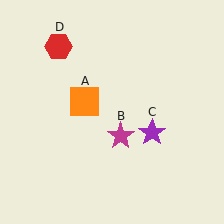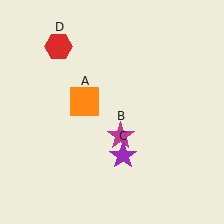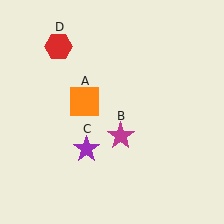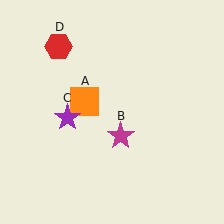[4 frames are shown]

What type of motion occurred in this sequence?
The purple star (object C) rotated clockwise around the center of the scene.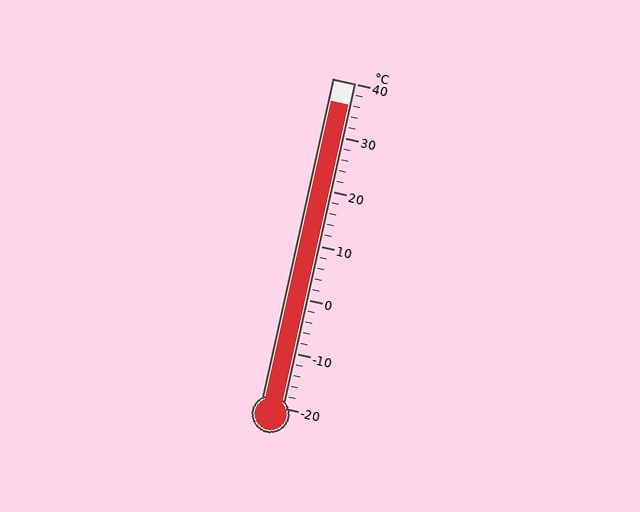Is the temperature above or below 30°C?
The temperature is above 30°C.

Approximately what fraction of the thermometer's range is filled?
The thermometer is filled to approximately 95% of its range.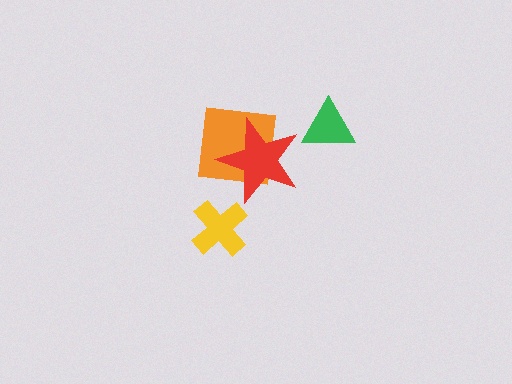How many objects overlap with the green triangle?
0 objects overlap with the green triangle.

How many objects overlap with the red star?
1 object overlaps with the red star.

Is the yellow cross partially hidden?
No, no other shape covers it.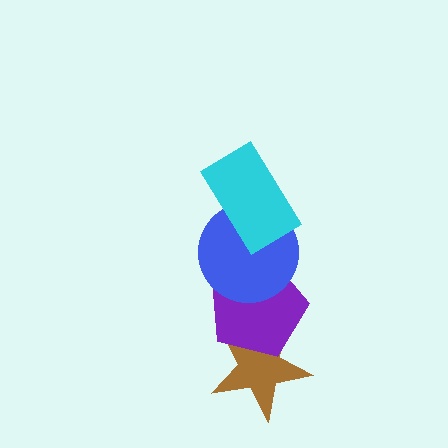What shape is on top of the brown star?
The purple pentagon is on top of the brown star.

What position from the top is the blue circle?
The blue circle is 2nd from the top.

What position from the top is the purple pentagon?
The purple pentagon is 3rd from the top.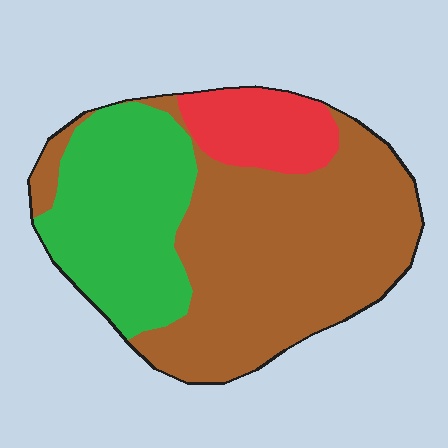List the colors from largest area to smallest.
From largest to smallest: brown, green, red.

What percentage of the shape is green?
Green covers about 30% of the shape.